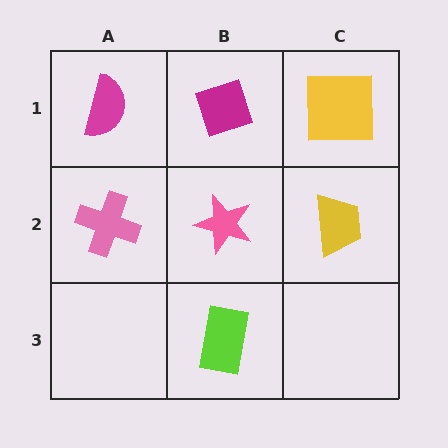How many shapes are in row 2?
3 shapes.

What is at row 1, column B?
A magenta diamond.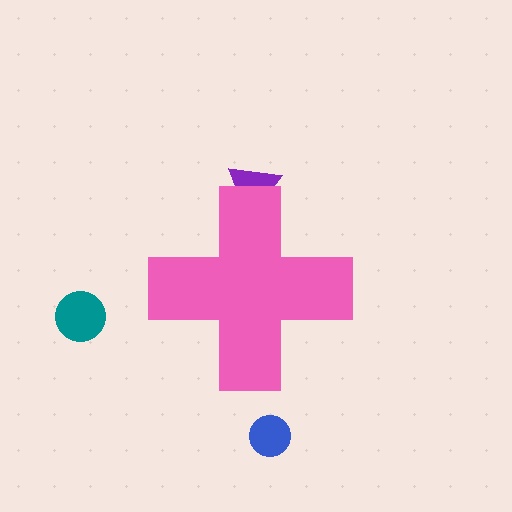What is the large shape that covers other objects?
A pink cross.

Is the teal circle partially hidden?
No, the teal circle is fully visible.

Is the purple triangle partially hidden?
Yes, the purple triangle is partially hidden behind the pink cross.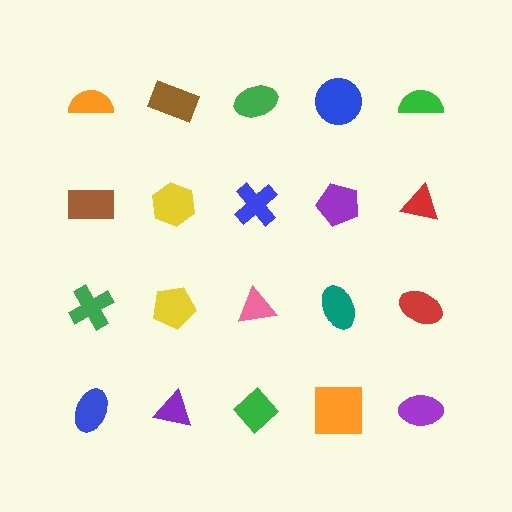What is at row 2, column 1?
A brown rectangle.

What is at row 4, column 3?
A green diamond.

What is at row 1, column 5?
A green semicircle.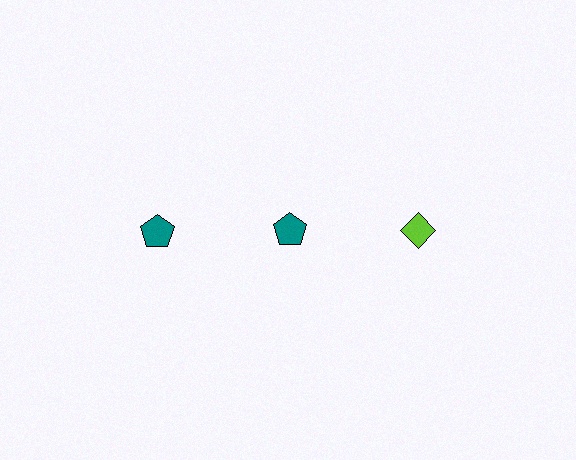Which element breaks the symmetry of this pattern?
The lime diamond in the top row, center column breaks the symmetry. All other shapes are teal pentagons.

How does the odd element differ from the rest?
It differs in both color (lime instead of teal) and shape (diamond instead of pentagon).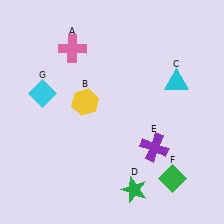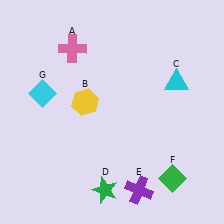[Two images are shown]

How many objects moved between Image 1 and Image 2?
2 objects moved between the two images.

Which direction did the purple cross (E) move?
The purple cross (E) moved down.